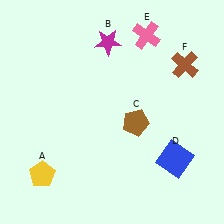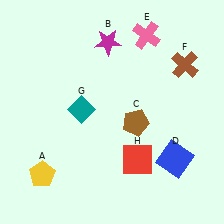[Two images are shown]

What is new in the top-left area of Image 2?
A teal diamond (G) was added in the top-left area of Image 2.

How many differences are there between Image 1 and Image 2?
There are 2 differences between the two images.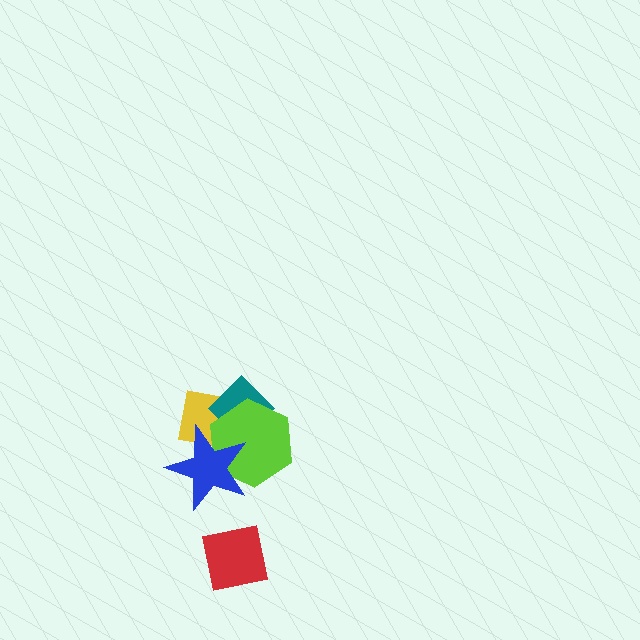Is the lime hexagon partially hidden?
Yes, it is partially covered by another shape.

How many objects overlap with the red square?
0 objects overlap with the red square.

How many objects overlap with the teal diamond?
3 objects overlap with the teal diamond.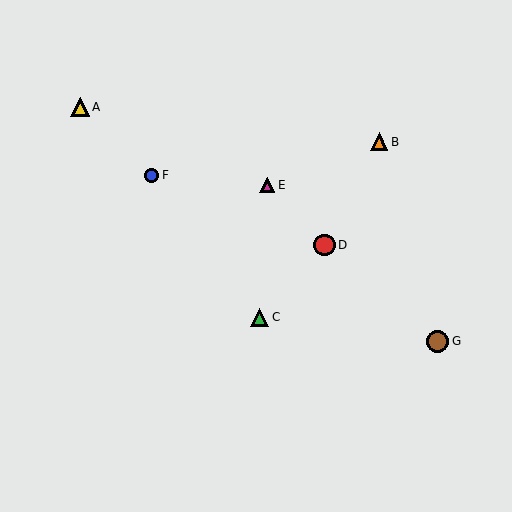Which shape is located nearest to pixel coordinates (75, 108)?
The yellow triangle (labeled A) at (80, 107) is nearest to that location.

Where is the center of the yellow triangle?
The center of the yellow triangle is at (80, 107).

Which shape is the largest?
The brown circle (labeled G) is the largest.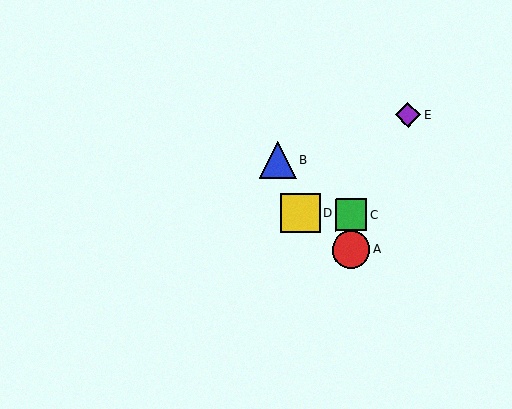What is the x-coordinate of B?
Object B is at x≈278.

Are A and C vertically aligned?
Yes, both are at x≈351.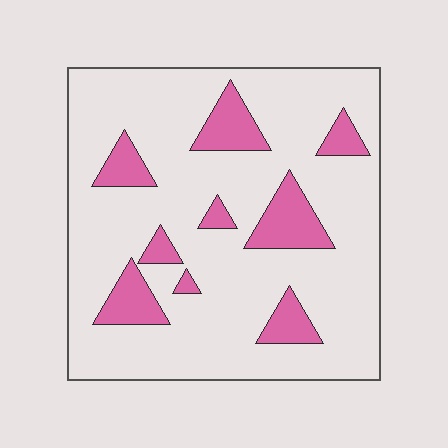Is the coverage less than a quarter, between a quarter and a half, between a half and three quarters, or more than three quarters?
Less than a quarter.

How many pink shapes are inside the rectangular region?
9.